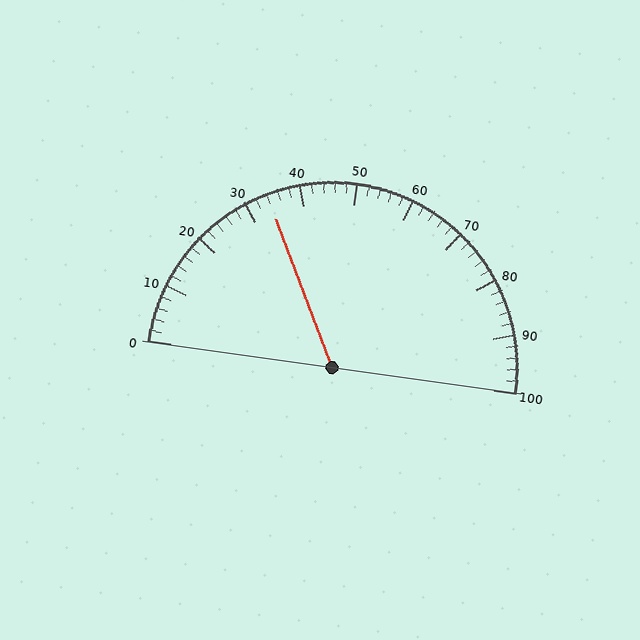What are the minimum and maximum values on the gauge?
The gauge ranges from 0 to 100.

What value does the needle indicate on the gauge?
The needle indicates approximately 34.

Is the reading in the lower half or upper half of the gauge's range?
The reading is in the lower half of the range (0 to 100).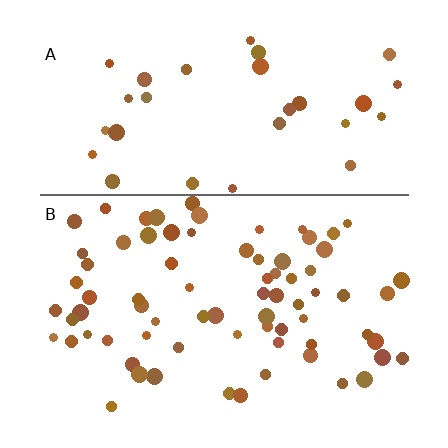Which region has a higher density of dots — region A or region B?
B (the bottom).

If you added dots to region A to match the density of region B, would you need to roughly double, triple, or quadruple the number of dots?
Approximately double.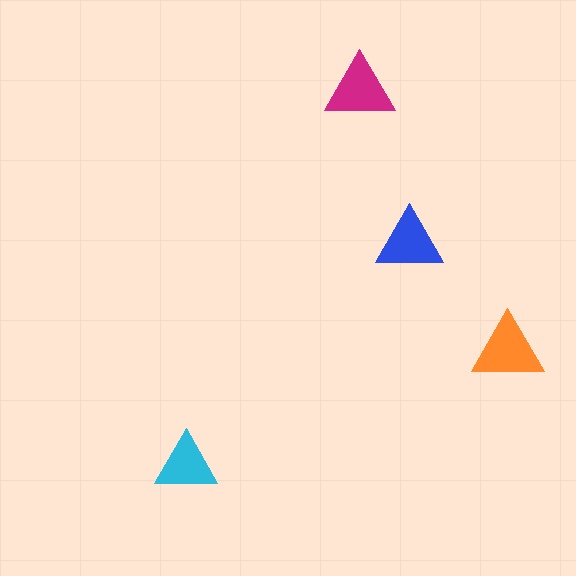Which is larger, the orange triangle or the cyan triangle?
The orange one.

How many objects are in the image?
There are 4 objects in the image.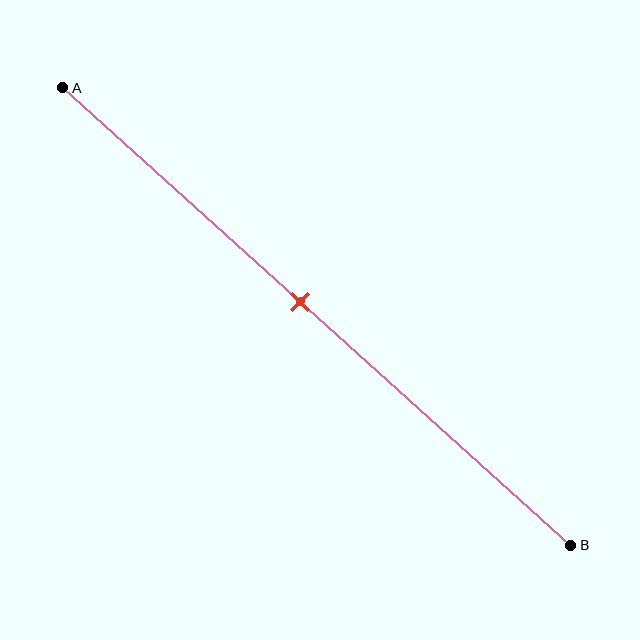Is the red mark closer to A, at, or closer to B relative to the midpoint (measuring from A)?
The red mark is closer to point A than the midpoint of segment AB.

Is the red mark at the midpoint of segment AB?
No, the mark is at about 45% from A, not at the 50% midpoint.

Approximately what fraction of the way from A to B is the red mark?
The red mark is approximately 45% of the way from A to B.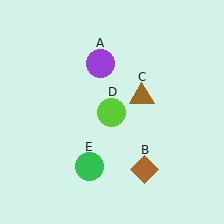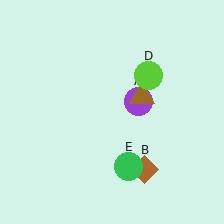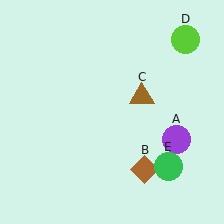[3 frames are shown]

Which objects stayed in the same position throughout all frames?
Brown diamond (object B) and brown triangle (object C) remained stationary.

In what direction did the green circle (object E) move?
The green circle (object E) moved right.